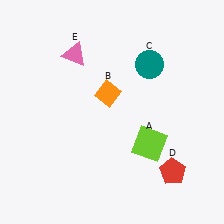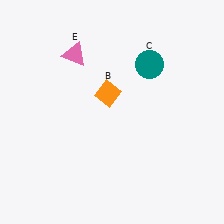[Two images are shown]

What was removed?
The lime square (A), the red pentagon (D) were removed in Image 2.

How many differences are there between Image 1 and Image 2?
There are 2 differences between the two images.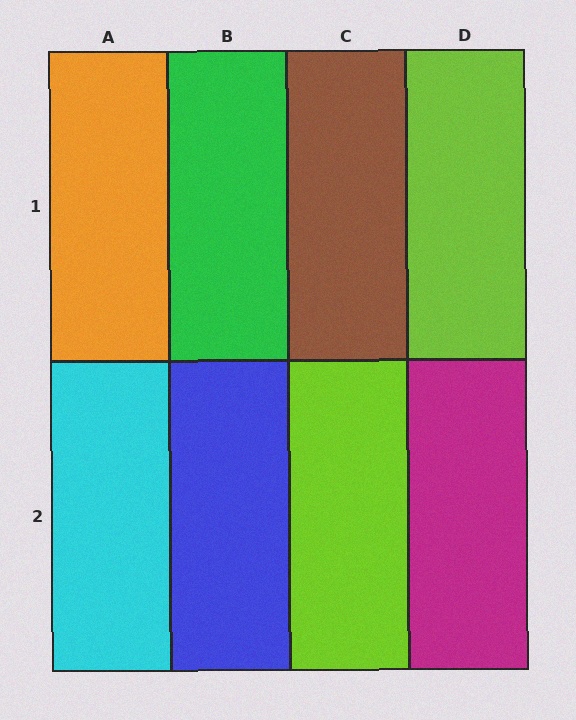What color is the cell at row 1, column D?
Lime.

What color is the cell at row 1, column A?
Orange.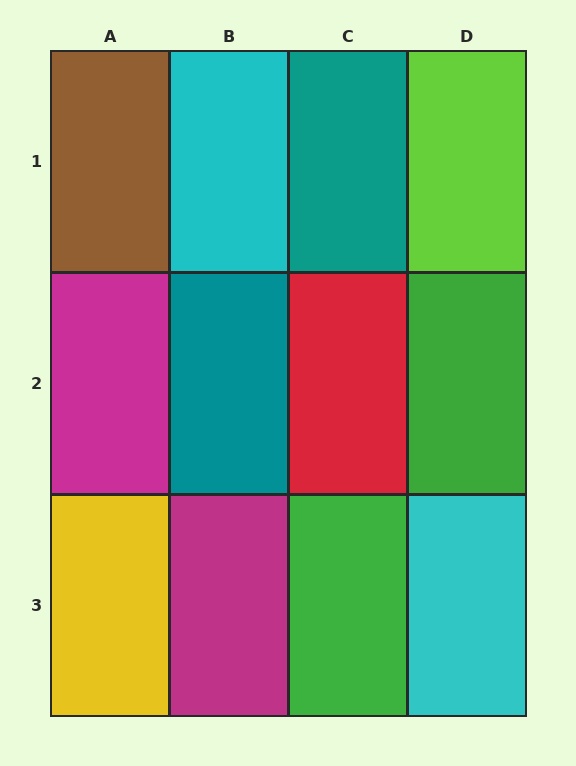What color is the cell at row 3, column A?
Yellow.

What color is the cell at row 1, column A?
Brown.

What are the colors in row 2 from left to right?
Magenta, teal, red, green.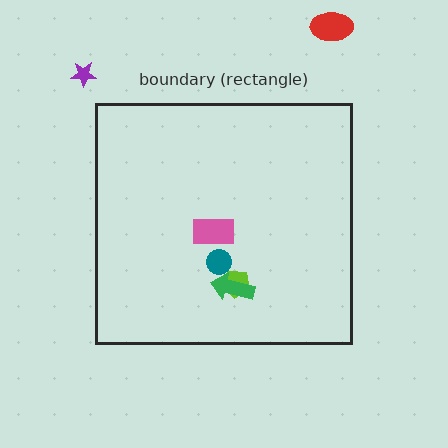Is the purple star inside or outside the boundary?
Outside.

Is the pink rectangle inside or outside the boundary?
Inside.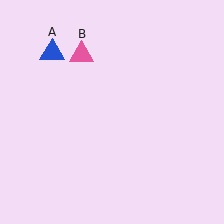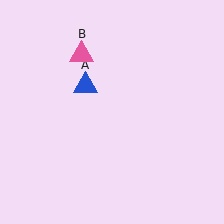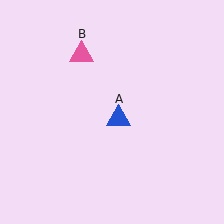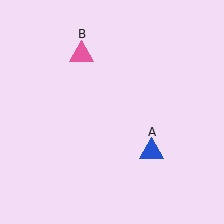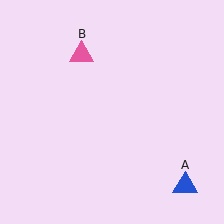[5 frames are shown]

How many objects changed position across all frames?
1 object changed position: blue triangle (object A).